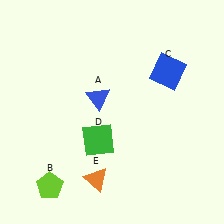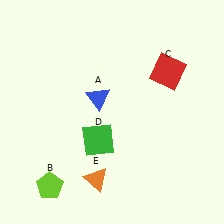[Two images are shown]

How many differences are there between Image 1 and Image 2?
There is 1 difference between the two images.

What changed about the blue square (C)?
In Image 1, C is blue. In Image 2, it changed to red.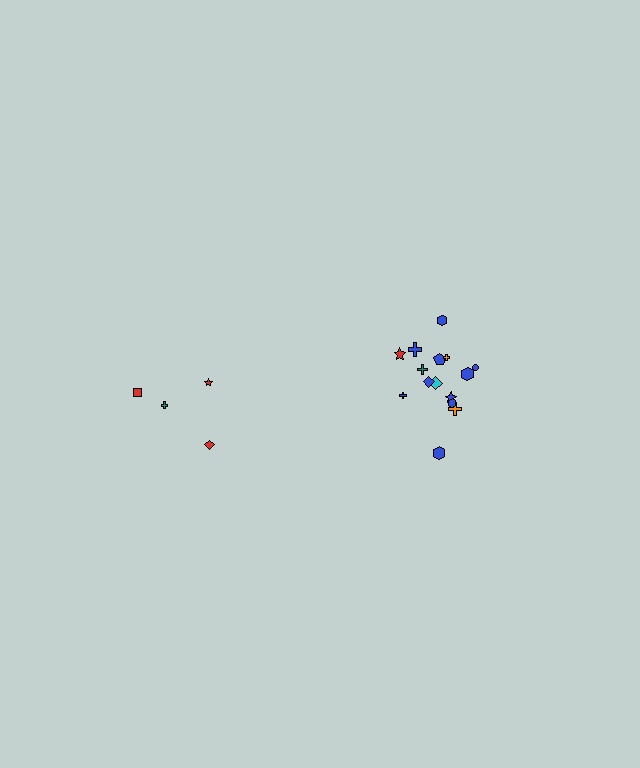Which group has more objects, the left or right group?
The right group.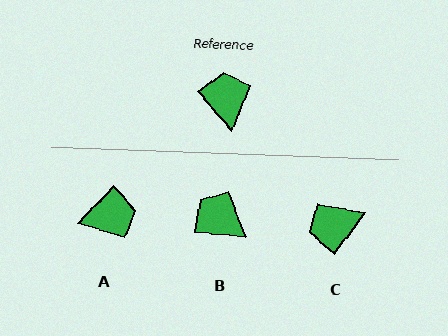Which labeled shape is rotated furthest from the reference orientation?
C, about 102 degrees away.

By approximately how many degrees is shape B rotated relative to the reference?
Approximately 44 degrees counter-clockwise.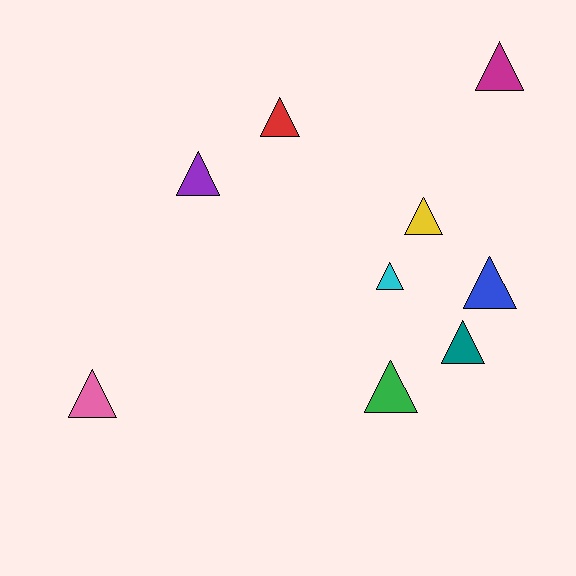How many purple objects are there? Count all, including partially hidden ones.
There is 1 purple object.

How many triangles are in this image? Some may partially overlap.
There are 9 triangles.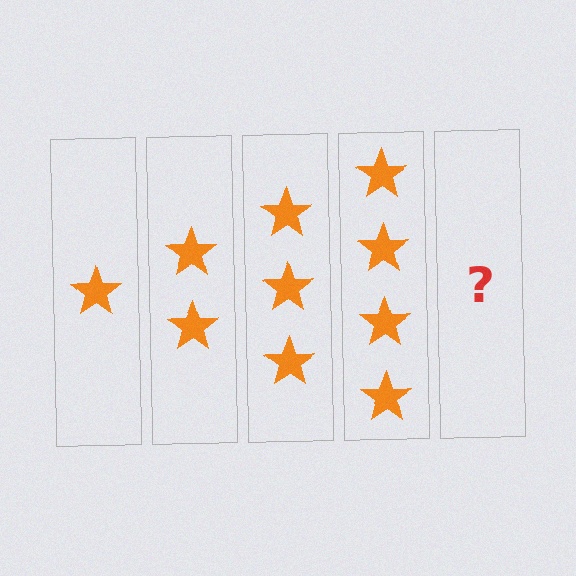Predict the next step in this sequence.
The next step is 5 stars.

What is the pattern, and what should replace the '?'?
The pattern is that each step adds one more star. The '?' should be 5 stars.